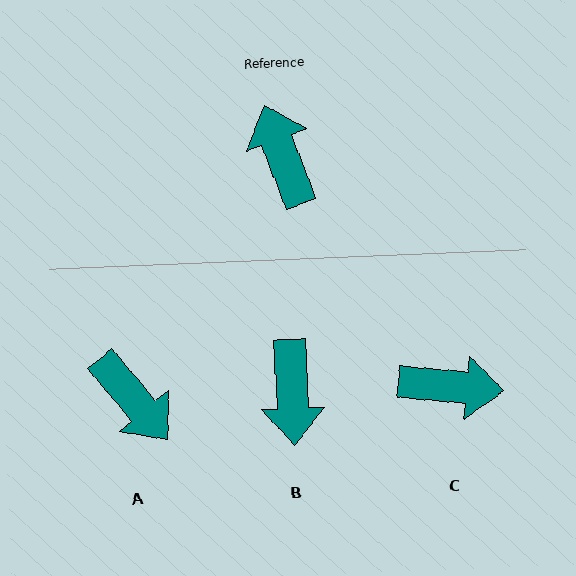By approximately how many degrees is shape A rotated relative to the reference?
Approximately 161 degrees clockwise.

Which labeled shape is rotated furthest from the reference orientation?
B, about 162 degrees away.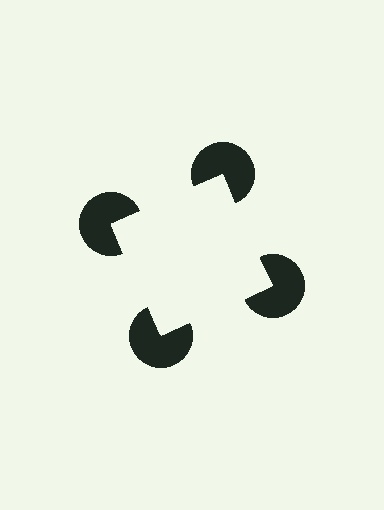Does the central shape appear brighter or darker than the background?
It typically appears slightly brighter than the background, even though no actual brightness change is drawn.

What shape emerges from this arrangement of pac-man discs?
An illusory square — its edges are inferred from the aligned wedge cuts in the pac-man discs, not physically drawn.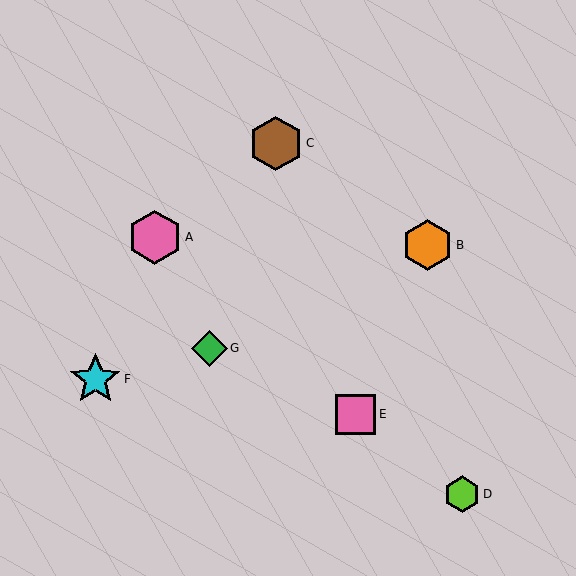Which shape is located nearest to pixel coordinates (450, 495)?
The lime hexagon (labeled D) at (462, 494) is nearest to that location.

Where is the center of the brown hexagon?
The center of the brown hexagon is at (276, 143).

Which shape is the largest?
The brown hexagon (labeled C) is the largest.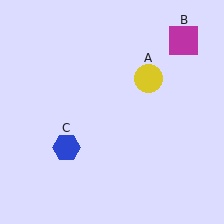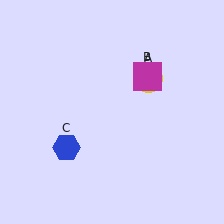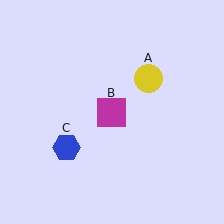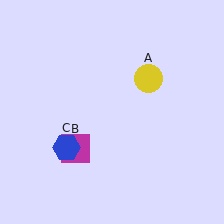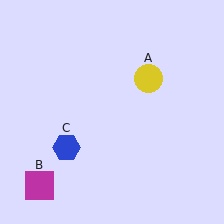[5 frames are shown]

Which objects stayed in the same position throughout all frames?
Yellow circle (object A) and blue hexagon (object C) remained stationary.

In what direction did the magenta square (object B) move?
The magenta square (object B) moved down and to the left.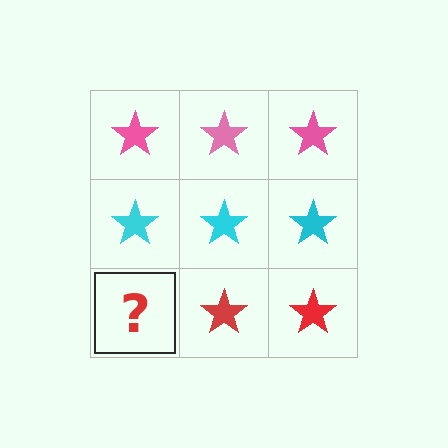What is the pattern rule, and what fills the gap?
The rule is that each row has a consistent color. The gap should be filled with a red star.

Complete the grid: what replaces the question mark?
The question mark should be replaced with a red star.